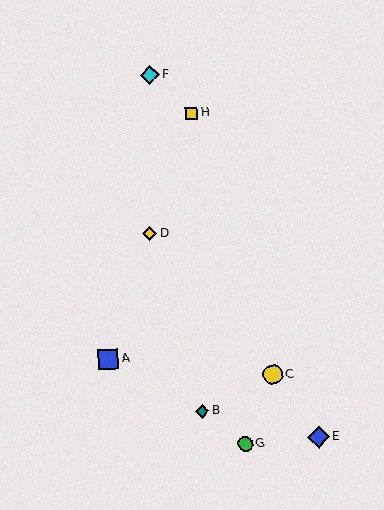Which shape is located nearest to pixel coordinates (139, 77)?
The cyan diamond (labeled F) at (150, 75) is nearest to that location.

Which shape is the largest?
The blue diamond (labeled E) is the largest.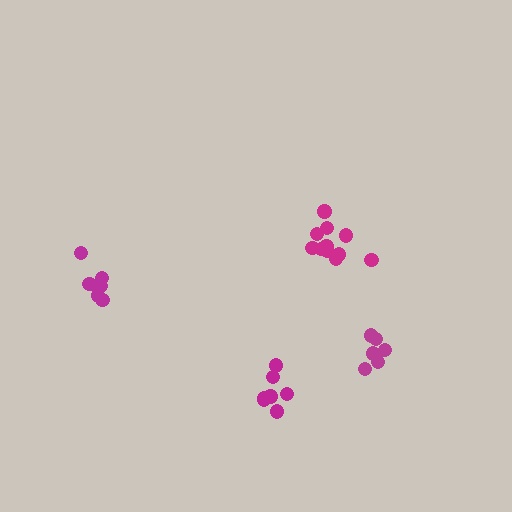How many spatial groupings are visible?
There are 4 spatial groupings.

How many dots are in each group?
Group 1: 11 dots, Group 2: 8 dots, Group 3: 7 dots, Group 4: 8 dots (34 total).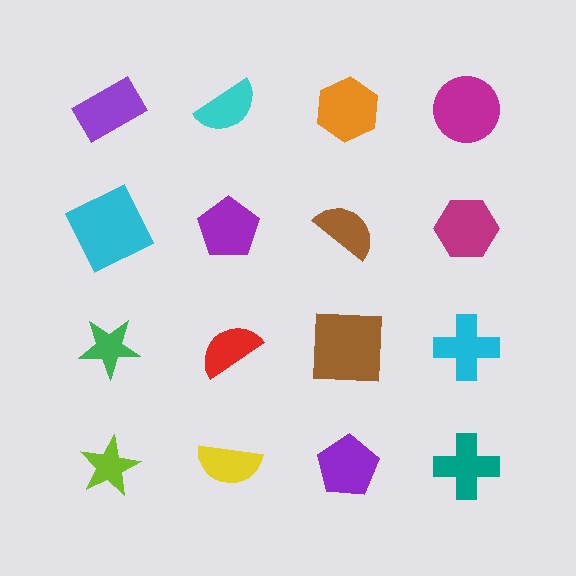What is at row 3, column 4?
A cyan cross.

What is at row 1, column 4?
A magenta circle.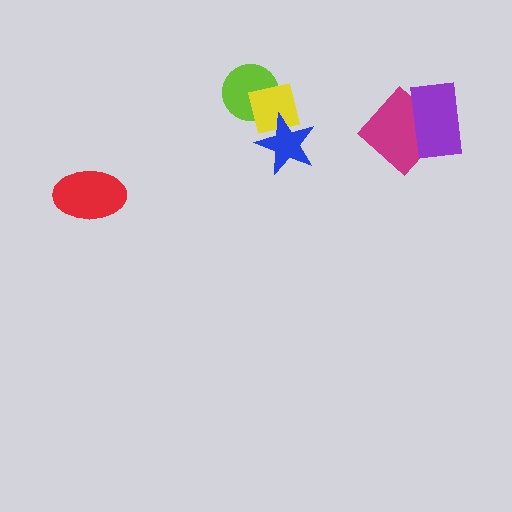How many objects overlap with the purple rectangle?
1 object overlaps with the purple rectangle.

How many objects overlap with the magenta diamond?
1 object overlaps with the magenta diamond.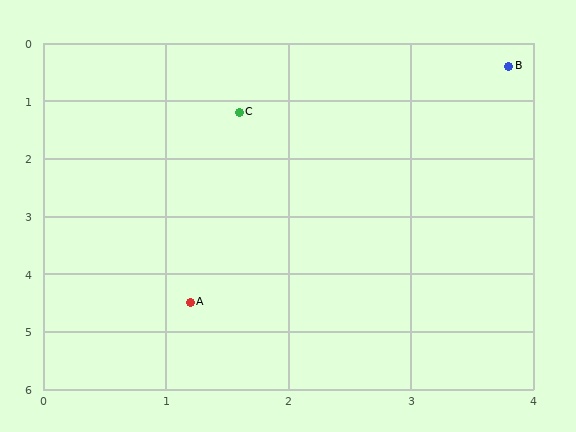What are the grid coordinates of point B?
Point B is at approximately (3.8, 0.4).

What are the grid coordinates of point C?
Point C is at approximately (1.6, 1.2).